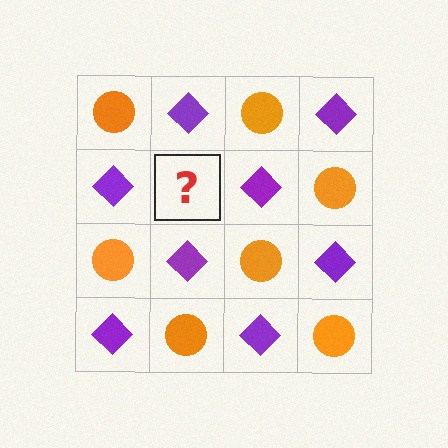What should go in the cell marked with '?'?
The missing cell should contain an orange circle.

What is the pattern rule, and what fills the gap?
The rule is that it alternates orange circle and purple diamond in a checkerboard pattern. The gap should be filled with an orange circle.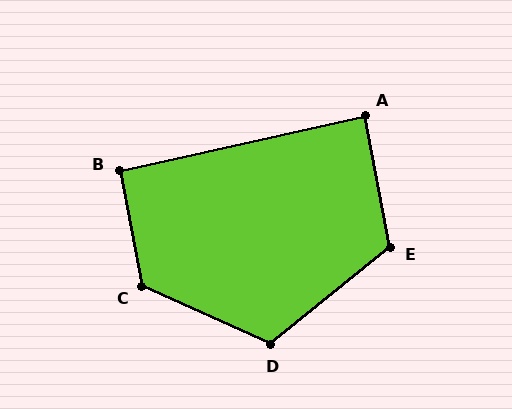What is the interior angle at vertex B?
Approximately 92 degrees (approximately right).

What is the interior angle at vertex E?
Approximately 118 degrees (obtuse).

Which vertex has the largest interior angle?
C, at approximately 125 degrees.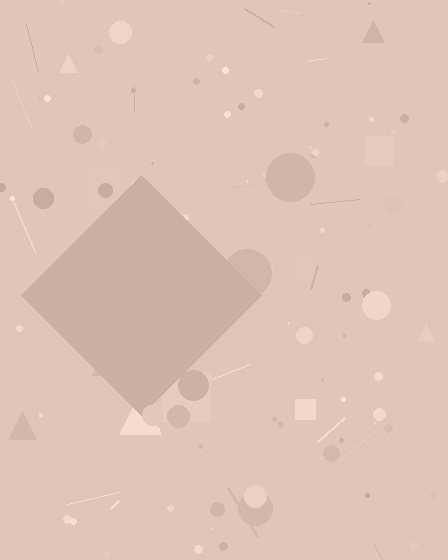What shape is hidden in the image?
A diamond is hidden in the image.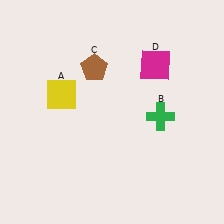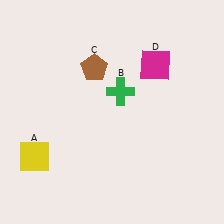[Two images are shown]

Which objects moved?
The objects that moved are: the yellow square (A), the green cross (B).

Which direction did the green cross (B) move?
The green cross (B) moved left.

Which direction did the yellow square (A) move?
The yellow square (A) moved down.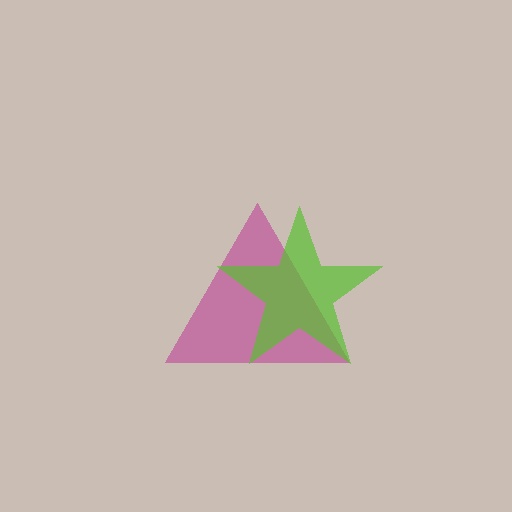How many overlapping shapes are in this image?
There are 2 overlapping shapes in the image.